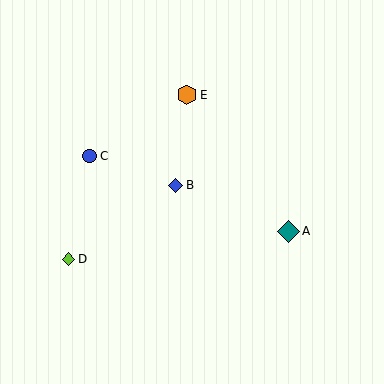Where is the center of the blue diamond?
The center of the blue diamond is at (176, 185).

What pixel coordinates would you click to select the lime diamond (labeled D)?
Click at (68, 259) to select the lime diamond D.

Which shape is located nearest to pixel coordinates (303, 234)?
The teal diamond (labeled A) at (288, 231) is nearest to that location.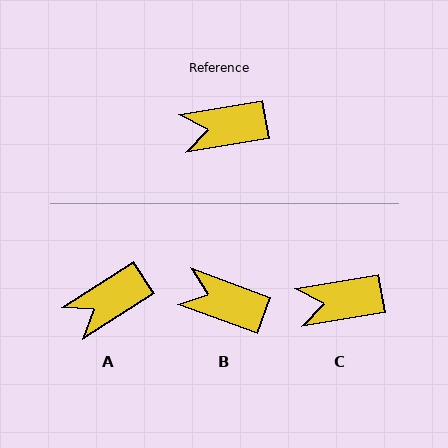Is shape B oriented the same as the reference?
No, it is off by about 30 degrees.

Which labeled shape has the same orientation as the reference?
C.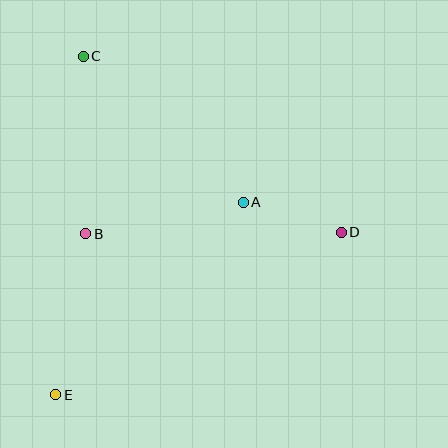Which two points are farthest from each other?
Points C and E are farthest from each other.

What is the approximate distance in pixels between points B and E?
The distance between B and E is approximately 164 pixels.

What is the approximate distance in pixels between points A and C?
The distance between A and C is approximately 217 pixels.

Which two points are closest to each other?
Points A and D are closest to each other.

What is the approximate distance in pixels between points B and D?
The distance between B and D is approximately 256 pixels.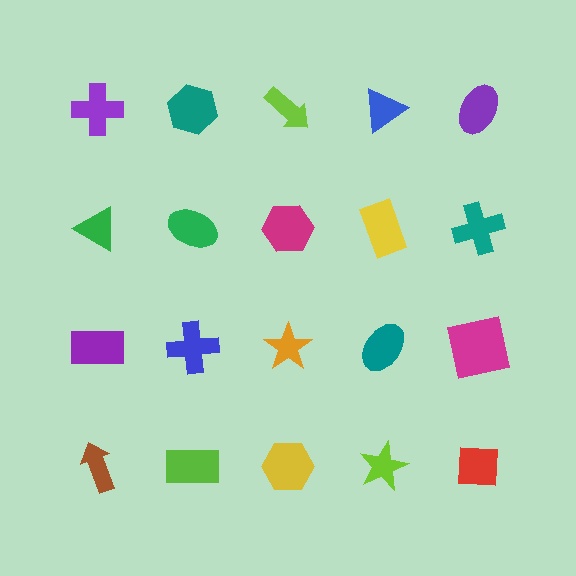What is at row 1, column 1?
A purple cross.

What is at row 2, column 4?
A yellow rectangle.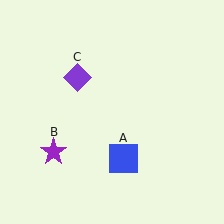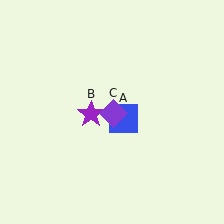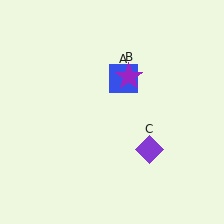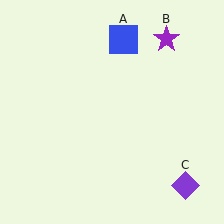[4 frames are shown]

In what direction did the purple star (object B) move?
The purple star (object B) moved up and to the right.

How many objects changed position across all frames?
3 objects changed position: blue square (object A), purple star (object B), purple diamond (object C).